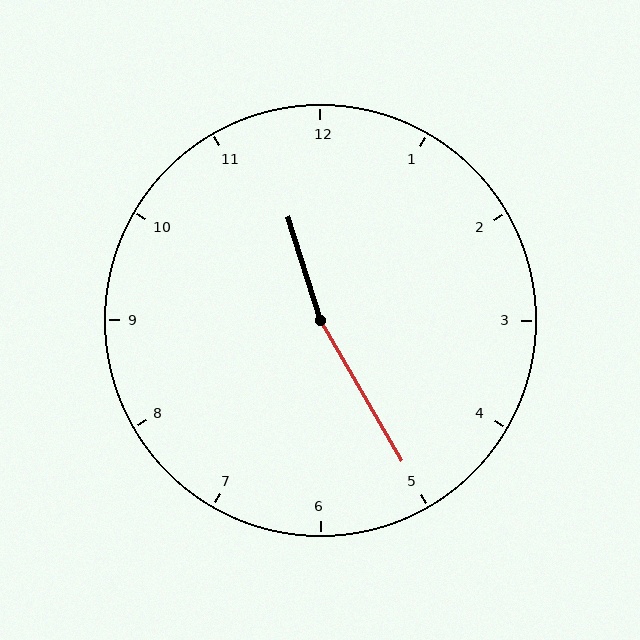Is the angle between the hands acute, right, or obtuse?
It is obtuse.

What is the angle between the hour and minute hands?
Approximately 168 degrees.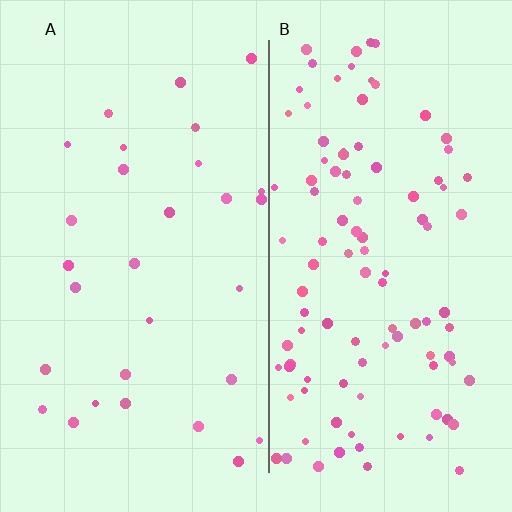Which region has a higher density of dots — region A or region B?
B (the right).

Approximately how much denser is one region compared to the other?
Approximately 3.5× — region B over region A.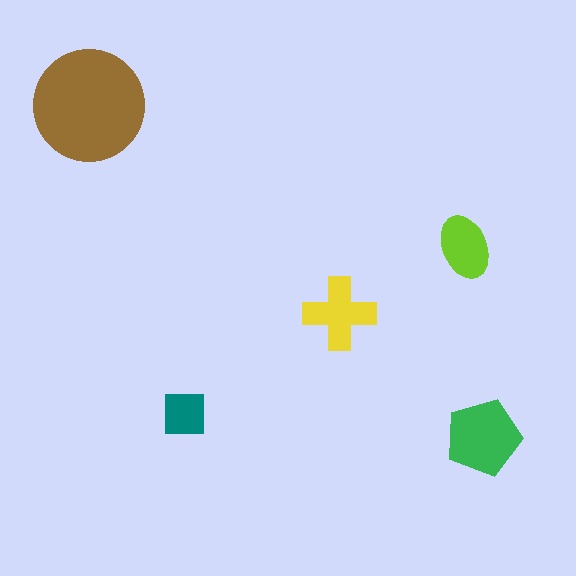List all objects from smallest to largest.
The teal square, the lime ellipse, the yellow cross, the green pentagon, the brown circle.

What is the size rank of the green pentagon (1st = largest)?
2nd.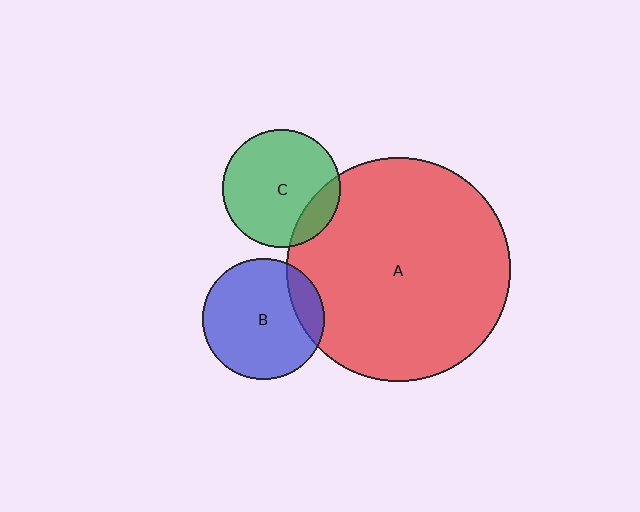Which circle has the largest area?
Circle A (red).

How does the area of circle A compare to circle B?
Approximately 3.4 times.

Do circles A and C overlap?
Yes.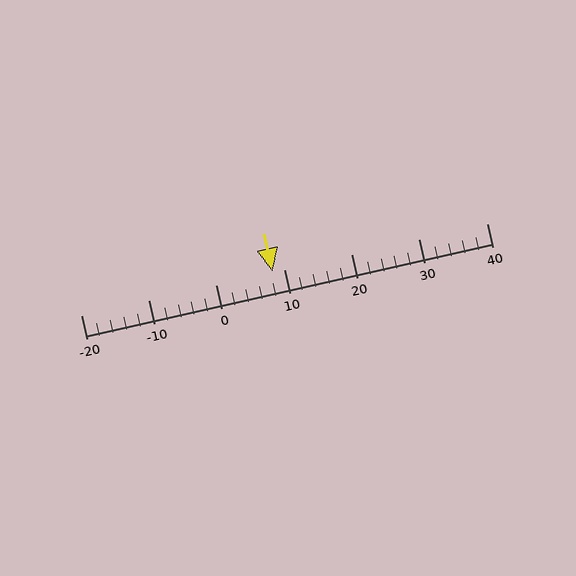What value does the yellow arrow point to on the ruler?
The yellow arrow points to approximately 8.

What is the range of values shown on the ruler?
The ruler shows values from -20 to 40.